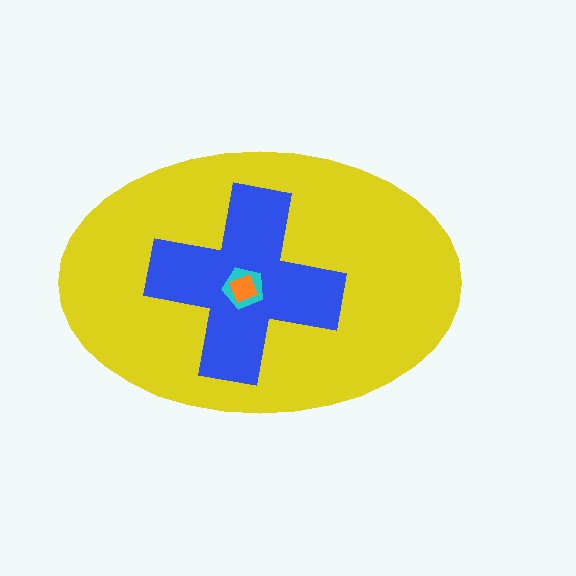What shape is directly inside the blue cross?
The cyan pentagon.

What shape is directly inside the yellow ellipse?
The blue cross.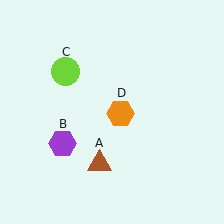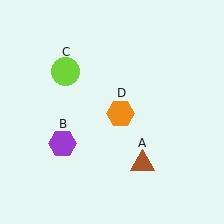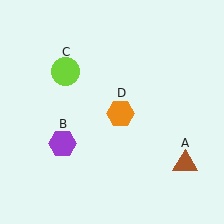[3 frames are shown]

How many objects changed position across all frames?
1 object changed position: brown triangle (object A).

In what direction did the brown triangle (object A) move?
The brown triangle (object A) moved right.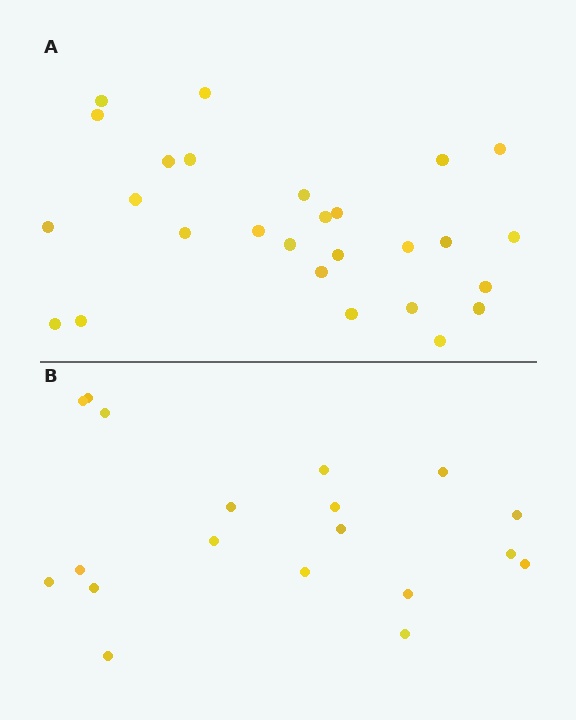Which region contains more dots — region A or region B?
Region A (the top region) has more dots.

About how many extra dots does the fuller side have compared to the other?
Region A has roughly 8 or so more dots than region B.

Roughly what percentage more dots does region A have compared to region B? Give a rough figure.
About 40% more.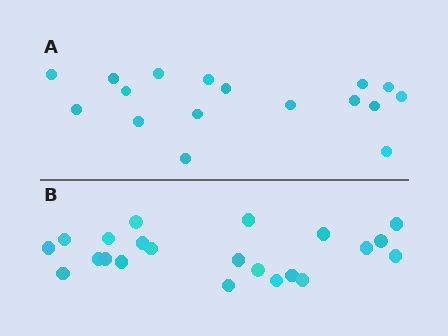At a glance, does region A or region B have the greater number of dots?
Region B (the bottom region) has more dots.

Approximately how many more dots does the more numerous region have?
Region B has about 5 more dots than region A.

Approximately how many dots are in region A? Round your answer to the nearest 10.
About 20 dots. (The exact count is 17, which rounds to 20.)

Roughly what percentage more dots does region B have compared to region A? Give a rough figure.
About 30% more.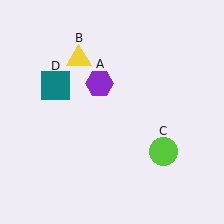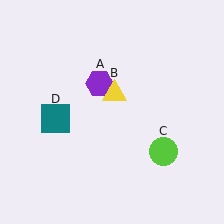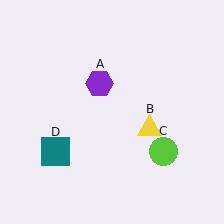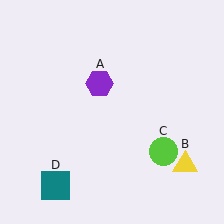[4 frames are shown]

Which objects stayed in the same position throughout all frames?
Purple hexagon (object A) and lime circle (object C) remained stationary.